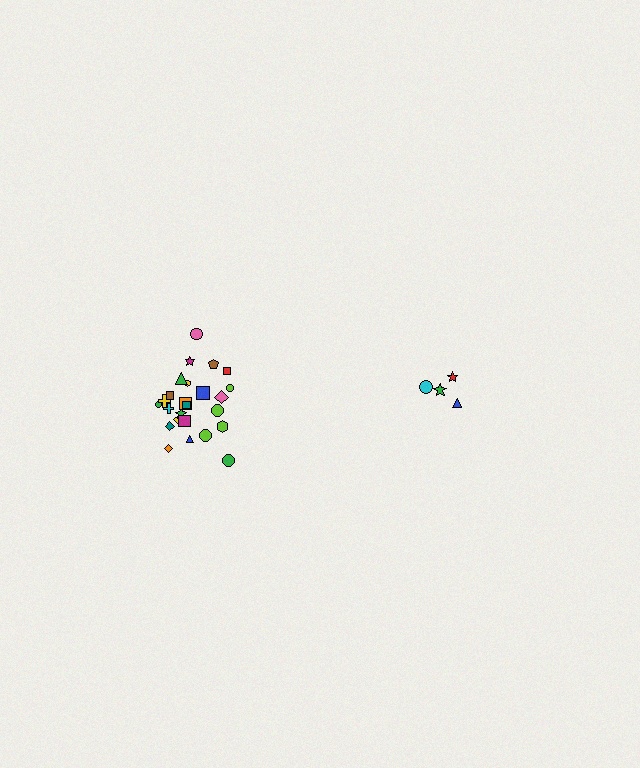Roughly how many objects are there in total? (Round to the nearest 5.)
Roughly 30 objects in total.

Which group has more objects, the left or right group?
The left group.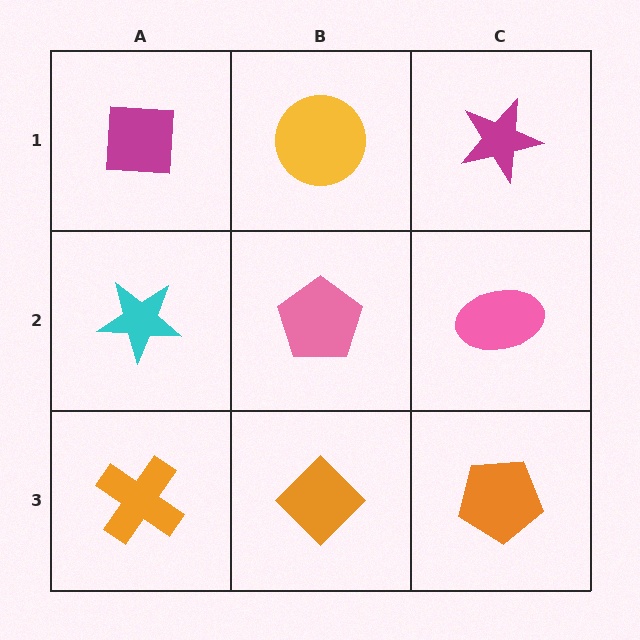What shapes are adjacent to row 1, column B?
A pink pentagon (row 2, column B), a magenta square (row 1, column A), a magenta star (row 1, column C).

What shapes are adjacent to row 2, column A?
A magenta square (row 1, column A), an orange cross (row 3, column A), a pink pentagon (row 2, column B).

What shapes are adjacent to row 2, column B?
A yellow circle (row 1, column B), an orange diamond (row 3, column B), a cyan star (row 2, column A), a pink ellipse (row 2, column C).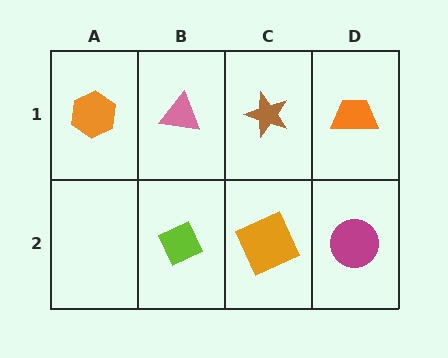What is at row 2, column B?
A lime diamond.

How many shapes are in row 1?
4 shapes.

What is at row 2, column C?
An orange square.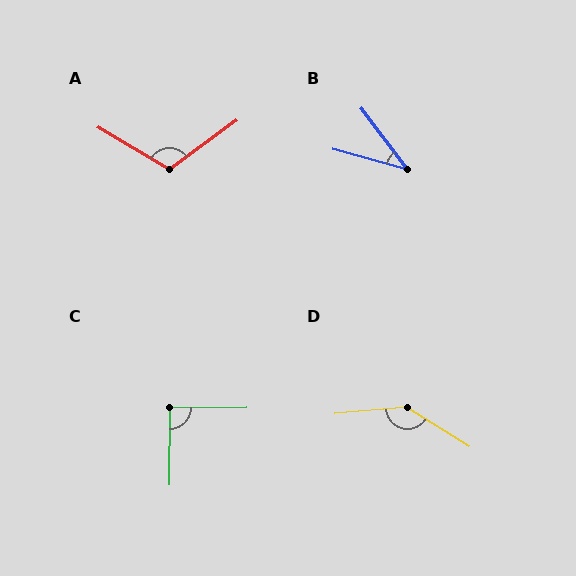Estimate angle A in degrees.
Approximately 113 degrees.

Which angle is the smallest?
B, at approximately 37 degrees.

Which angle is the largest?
D, at approximately 143 degrees.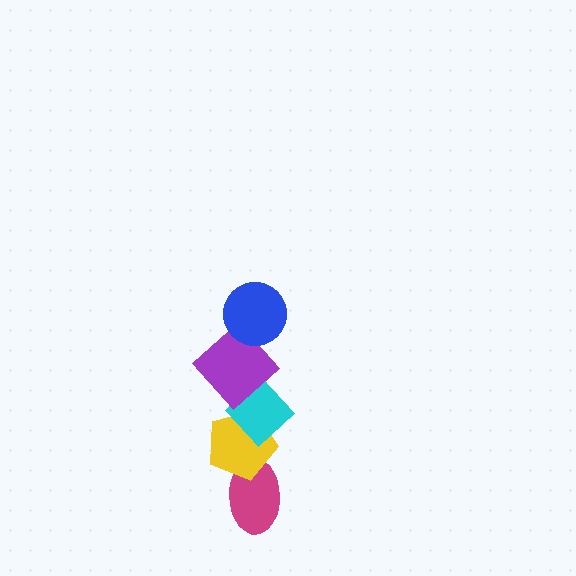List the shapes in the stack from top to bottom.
From top to bottom: the blue circle, the purple diamond, the cyan diamond, the yellow pentagon, the magenta ellipse.